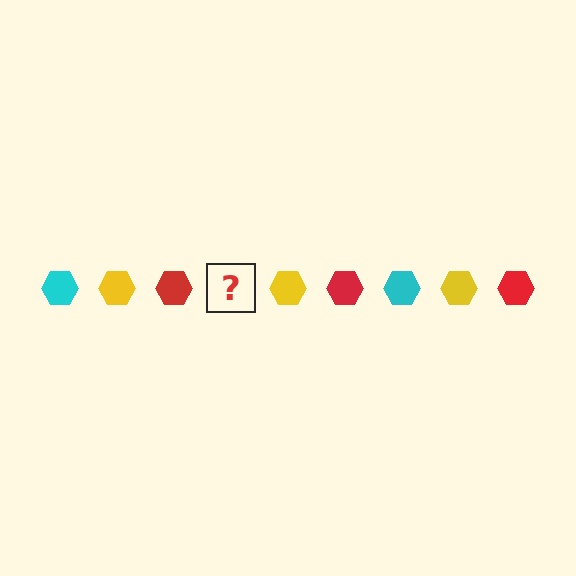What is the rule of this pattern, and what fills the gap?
The rule is that the pattern cycles through cyan, yellow, red hexagons. The gap should be filled with a cyan hexagon.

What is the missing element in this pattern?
The missing element is a cyan hexagon.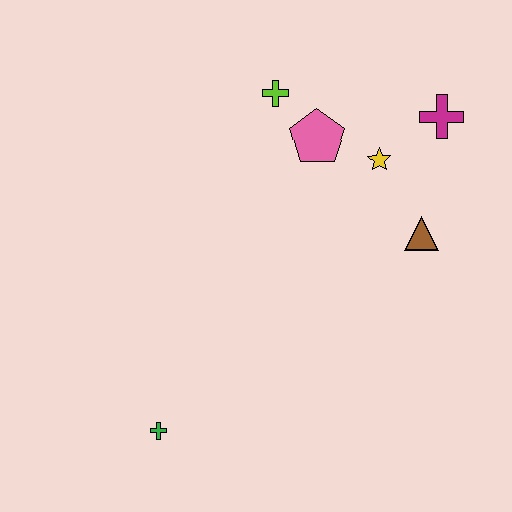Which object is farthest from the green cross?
The magenta cross is farthest from the green cross.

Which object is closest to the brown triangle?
The yellow star is closest to the brown triangle.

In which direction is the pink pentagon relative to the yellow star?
The pink pentagon is to the left of the yellow star.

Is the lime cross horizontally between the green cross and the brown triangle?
Yes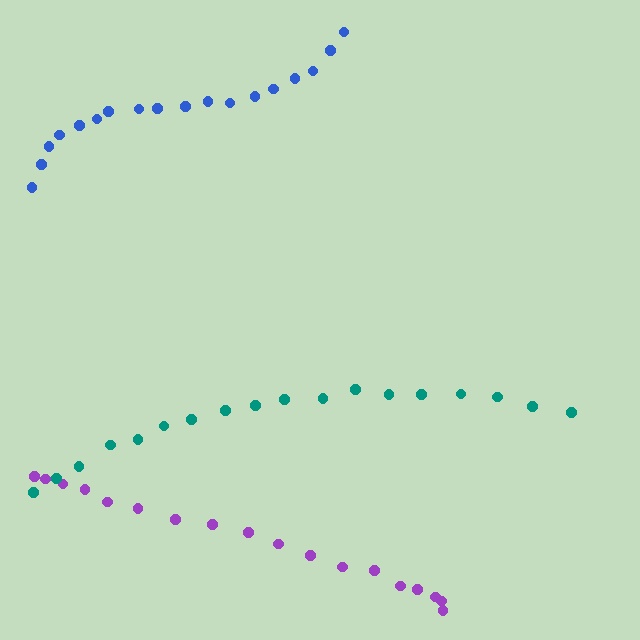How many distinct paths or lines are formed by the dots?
There are 3 distinct paths.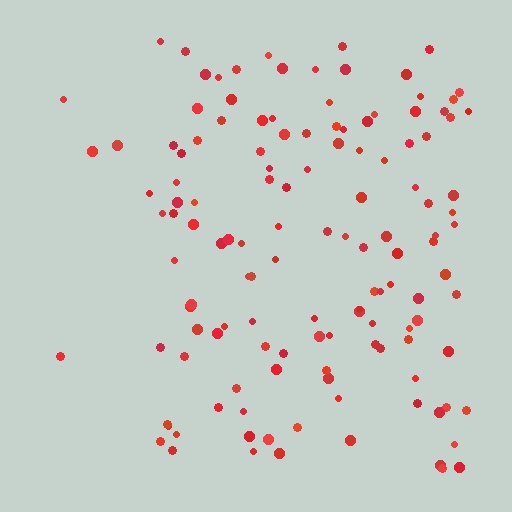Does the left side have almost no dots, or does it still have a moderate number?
Still a moderate number, just noticeably fewer than the right.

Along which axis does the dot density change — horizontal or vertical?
Horizontal.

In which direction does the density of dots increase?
From left to right, with the right side densest.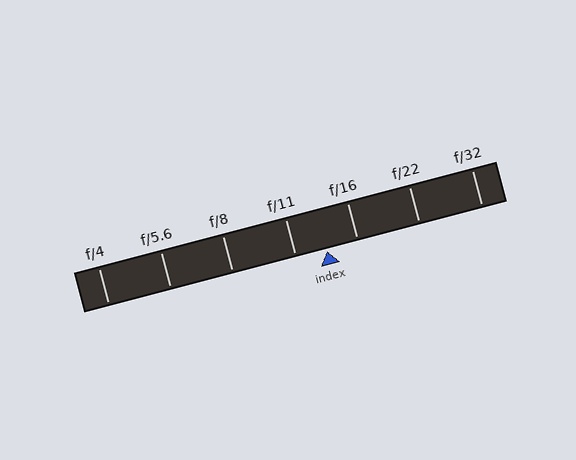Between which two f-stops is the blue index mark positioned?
The index mark is between f/11 and f/16.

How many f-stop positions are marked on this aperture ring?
There are 7 f-stop positions marked.